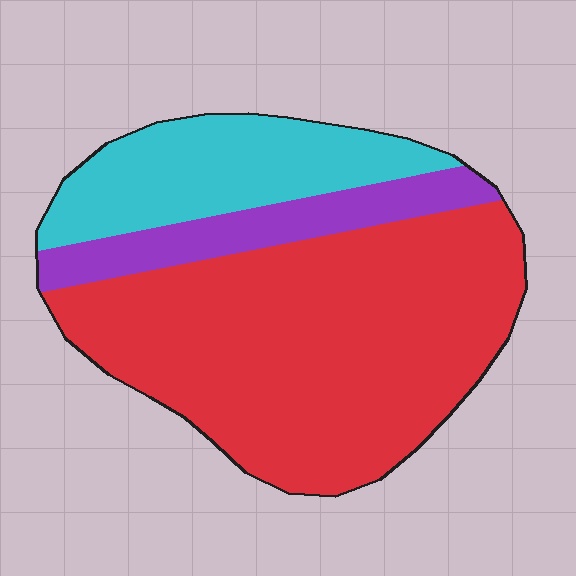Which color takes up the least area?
Purple, at roughly 15%.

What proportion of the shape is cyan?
Cyan takes up about one quarter (1/4) of the shape.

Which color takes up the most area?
Red, at roughly 65%.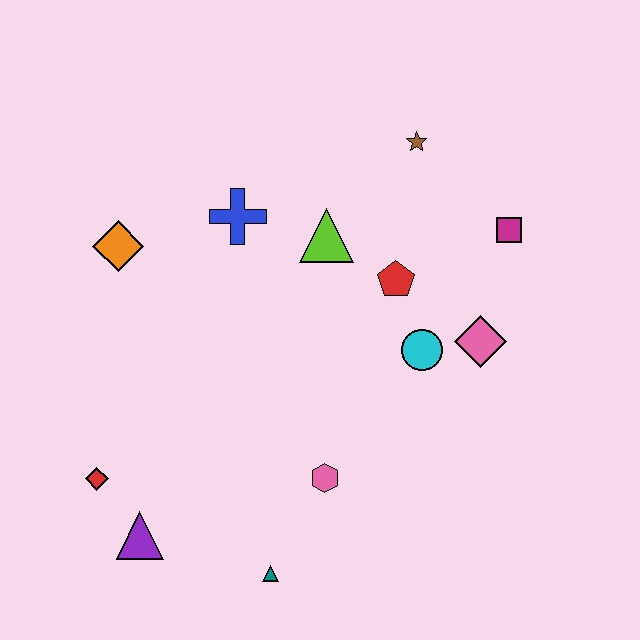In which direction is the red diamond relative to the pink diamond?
The red diamond is to the left of the pink diamond.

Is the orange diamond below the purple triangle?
No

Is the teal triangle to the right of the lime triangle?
No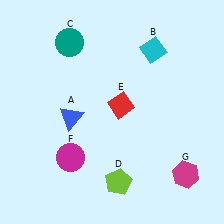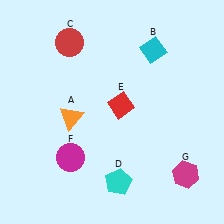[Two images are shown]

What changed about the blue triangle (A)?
In Image 1, A is blue. In Image 2, it changed to orange.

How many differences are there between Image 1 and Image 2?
There are 3 differences between the two images.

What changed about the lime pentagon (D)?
In Image 1, D is lime. In Image 2, it changed to cyan.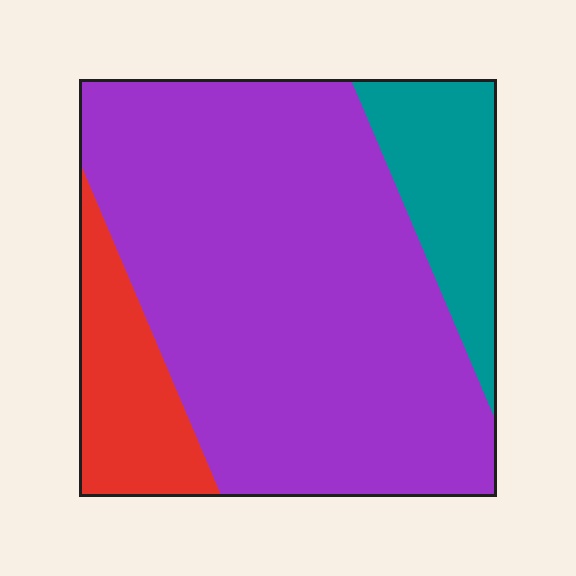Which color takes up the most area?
Purple, at roughly 70%.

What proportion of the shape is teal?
Teal takes up about one eighth (1/8) of the shape.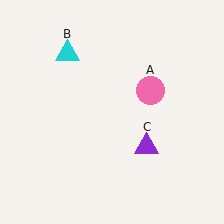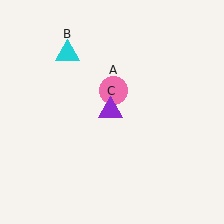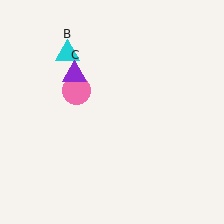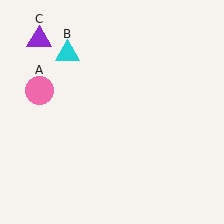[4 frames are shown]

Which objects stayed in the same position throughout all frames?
Cyan triangle (object B) remained stationary.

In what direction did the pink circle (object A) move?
The pink circle (object A) moved left.